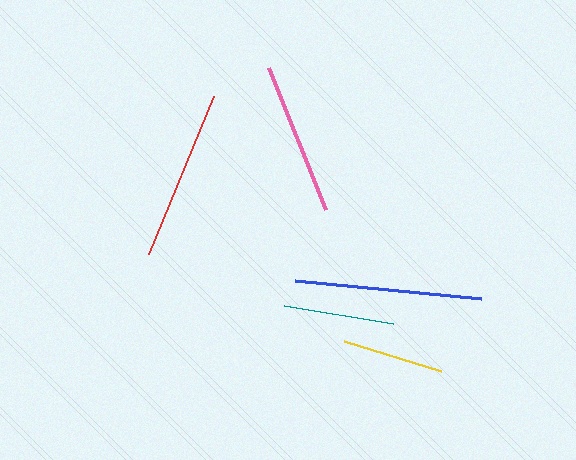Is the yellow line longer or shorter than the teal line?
The teal line is longer than the yellow line.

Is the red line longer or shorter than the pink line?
The red line is longer than the pink line.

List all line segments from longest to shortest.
From longest to shortest: blue, red, pink, teal, yellow.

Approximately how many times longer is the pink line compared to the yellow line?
The pink line is approximately 1.5 times the length of the yellow line.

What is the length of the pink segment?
The pink segment is approximately 153 pixels long.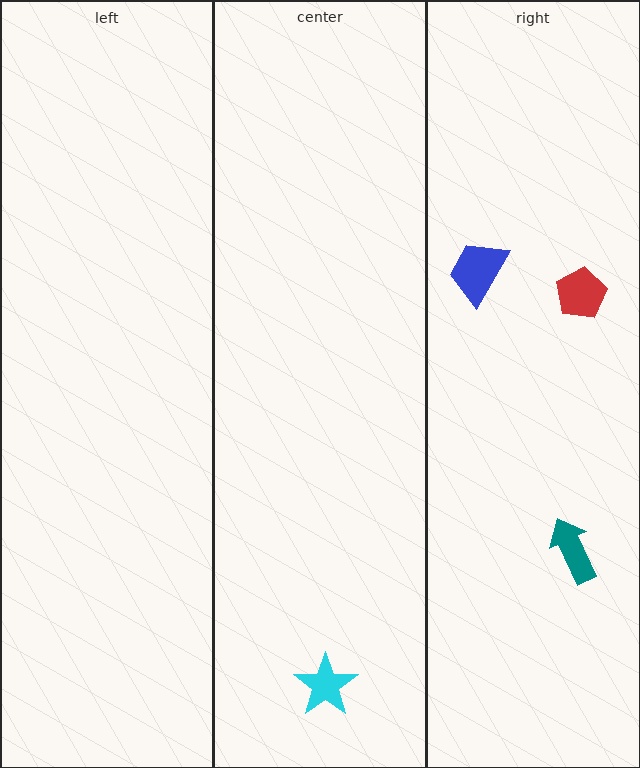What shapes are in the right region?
The red pentagon, the teal arrow, the blue trapezoid.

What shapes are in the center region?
The cyan star.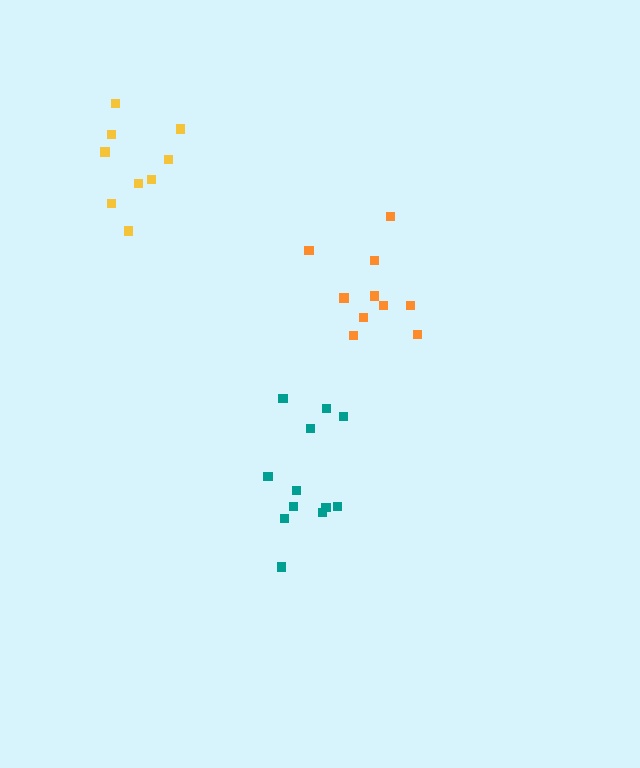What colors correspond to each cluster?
The clusters are colored: orange, yellow, teal.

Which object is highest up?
The yellow cluster is topmost.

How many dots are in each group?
Group 1: 10 dots, Group 2: 9 dots, Group 3: 12 dots (31 total).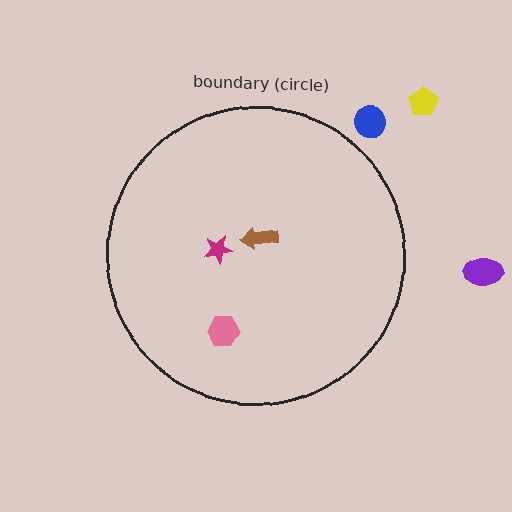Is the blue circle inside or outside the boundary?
Outside.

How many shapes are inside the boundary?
3 inside, 3 outside.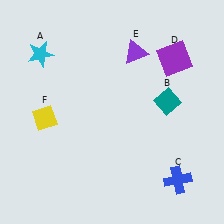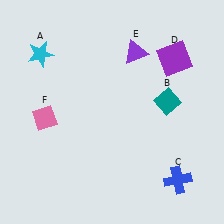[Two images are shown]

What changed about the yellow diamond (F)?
In Image 1, F is yellow. In Image 2, it changed to pink.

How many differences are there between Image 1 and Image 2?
There is 1 difference between the two images.